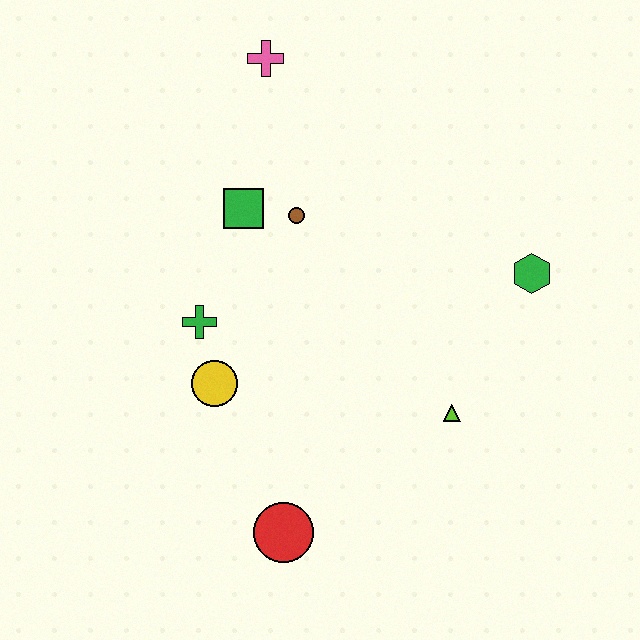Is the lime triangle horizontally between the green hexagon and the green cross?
Yes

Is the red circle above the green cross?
No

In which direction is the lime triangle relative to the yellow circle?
The lime triangle is to the right of the yellow circle.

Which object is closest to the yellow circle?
The green cross is closest to the yellow circle.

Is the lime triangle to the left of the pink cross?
No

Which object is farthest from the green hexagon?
The red circle is farthest from the green hexagon.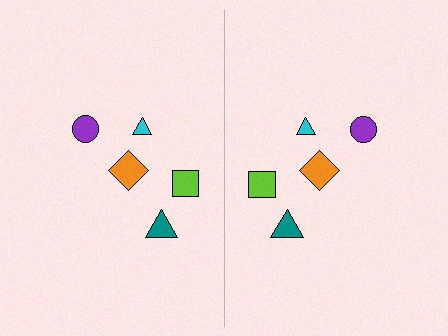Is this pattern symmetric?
Yes, this pattern has bilateral (reflection) symmetry.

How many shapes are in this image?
There are 10 shapes in this image.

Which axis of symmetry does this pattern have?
The pattern has a vertical axis of symmetry running through the center of the image.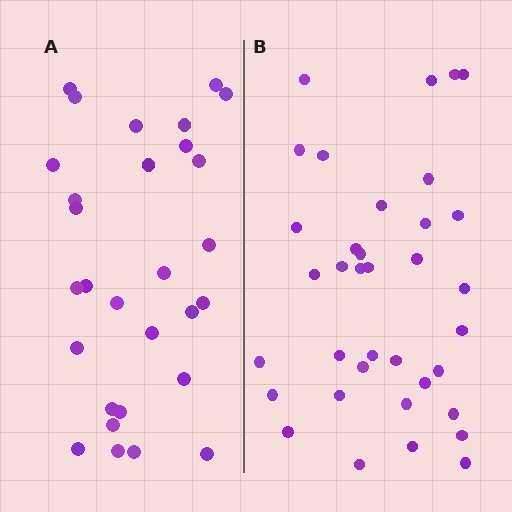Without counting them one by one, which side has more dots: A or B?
Region B (the right region) has more dots.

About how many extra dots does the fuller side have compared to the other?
Region B has roughly 8 or so more dots than region A.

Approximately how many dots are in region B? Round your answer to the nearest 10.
About 40 dots. (The exact count is 36, which rounds to 40.)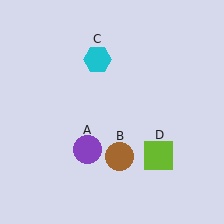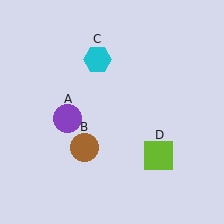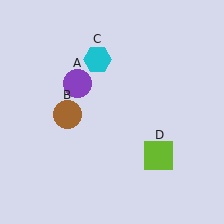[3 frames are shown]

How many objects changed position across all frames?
2 objects changed position: purple circle (object A), brown circle (object B).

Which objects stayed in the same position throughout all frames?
Cyan hexagon (object C) and lime square (object D) remained stationary.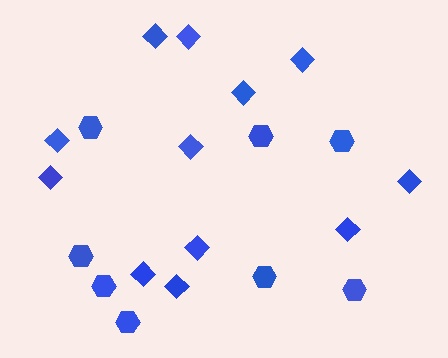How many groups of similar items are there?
There are 2 groups: one group of hexagons (8) and one group of diamonds (12).